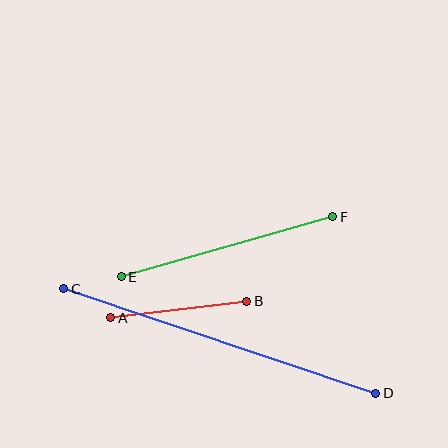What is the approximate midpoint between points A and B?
The midpoint is at approximately (179, 309) pixels.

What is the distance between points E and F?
The distance is approximately 220 pixels.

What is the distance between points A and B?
The distance is approximately 137 pixels.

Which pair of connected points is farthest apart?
Points C and D are farthest apart.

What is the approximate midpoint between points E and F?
The midpoint is at approximately (227, 247) pixels.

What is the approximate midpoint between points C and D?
The midpoint is at approximately (220, 341) pixels.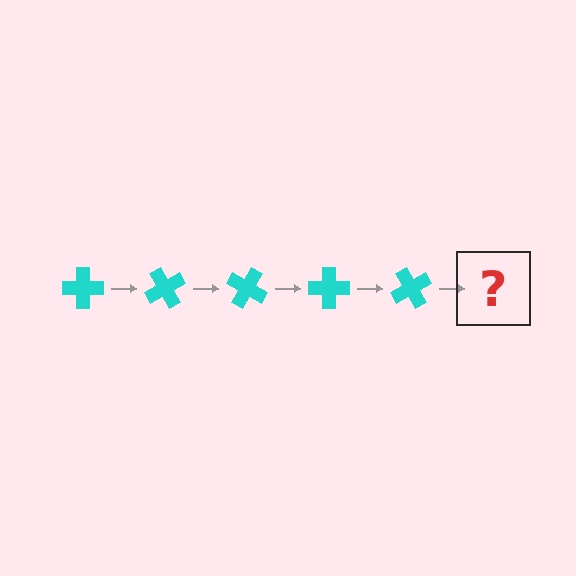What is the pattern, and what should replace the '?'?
The pattern is that the cross rotates 60 degrees each step. The '?' should be a cyan cross rotated 300 degrees.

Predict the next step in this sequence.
The next step is a cyan cross rotated 300 degrees.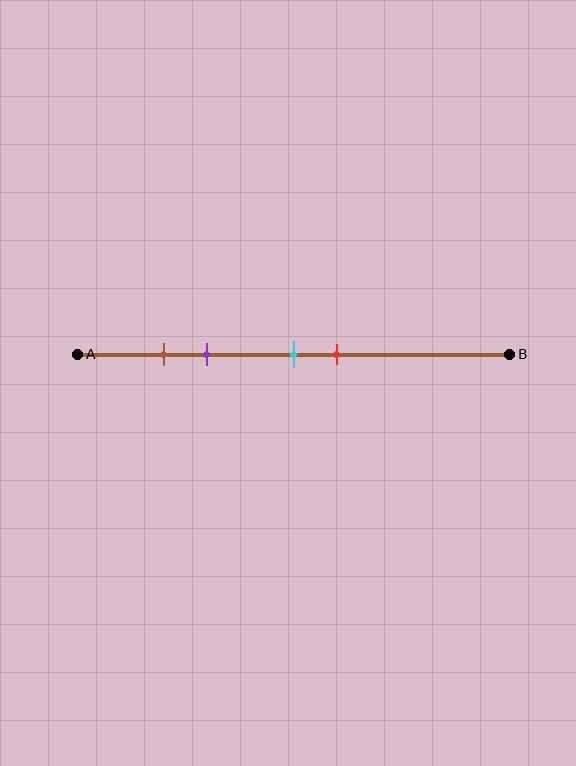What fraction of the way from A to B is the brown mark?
The brown mark is approximately 20% (0.2) of the way from A to B.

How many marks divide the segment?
There are 4 marks dividing the segment.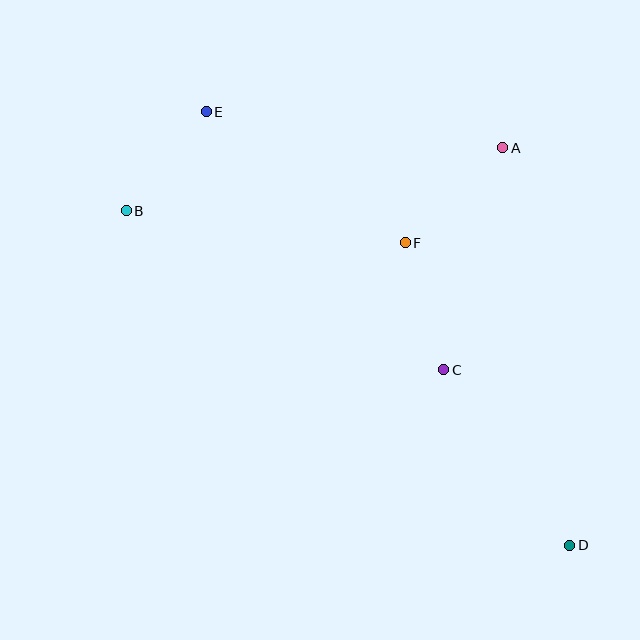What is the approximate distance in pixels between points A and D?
The distance between A and D is approximately 403 pixels.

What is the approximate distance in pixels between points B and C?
The distance between B and C is approximately 355 pixels.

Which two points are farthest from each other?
Points D and E are farthest from each other.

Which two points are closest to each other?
Points B and E are closest to each other.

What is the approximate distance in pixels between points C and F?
The distance between C and F is approximately 133 pixels.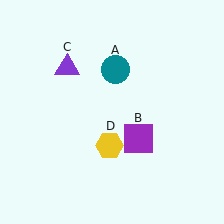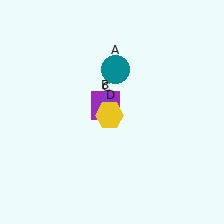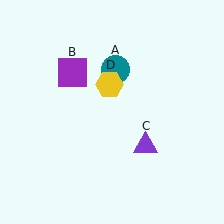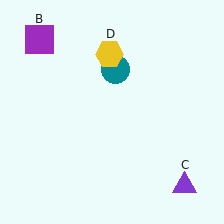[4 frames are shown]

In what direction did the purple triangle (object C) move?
The purple triangle (object C) moved down and to the right.